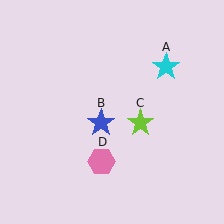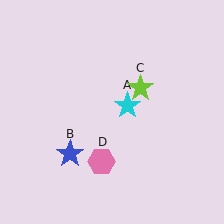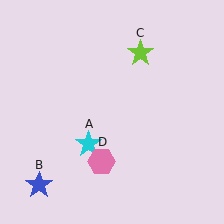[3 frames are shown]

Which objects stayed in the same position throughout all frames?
Pink hexagon (object D) remained stationary.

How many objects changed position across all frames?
3 objects changed position: cyan star (object A), blue star (object B), lime star (object C).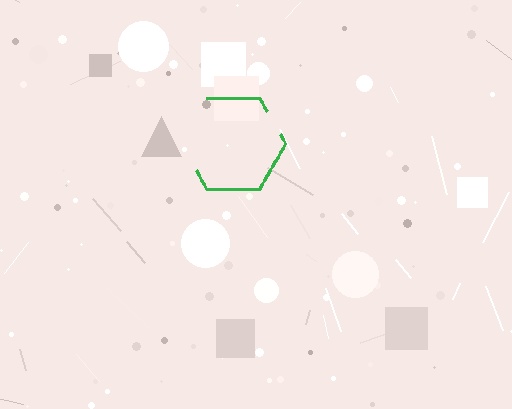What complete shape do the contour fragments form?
The contour fragments form a hexagon.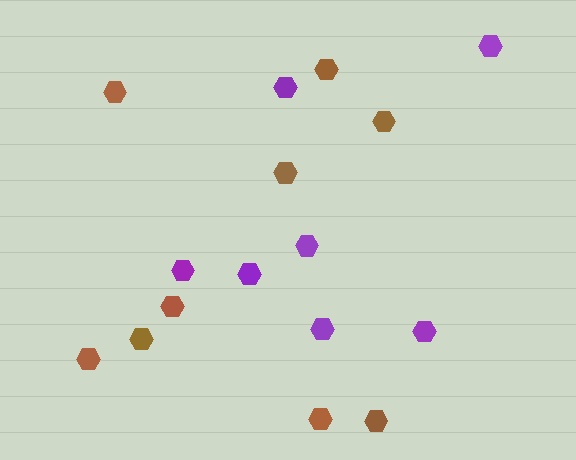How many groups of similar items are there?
There are 2 groups: one group of brown hexagons (9) and one group of purple hexagons (7).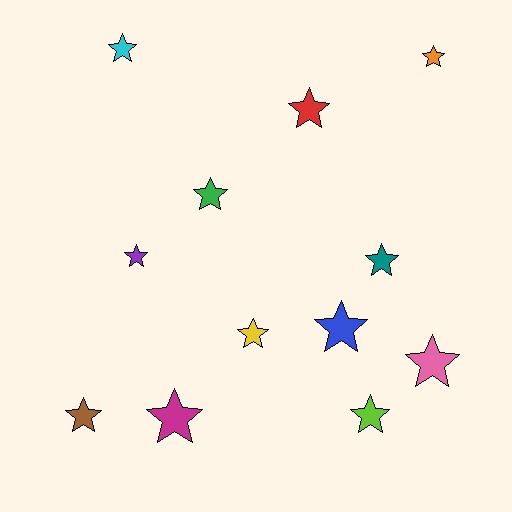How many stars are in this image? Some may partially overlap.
There are 12 stars.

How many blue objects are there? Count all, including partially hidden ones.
There is 1 blue object.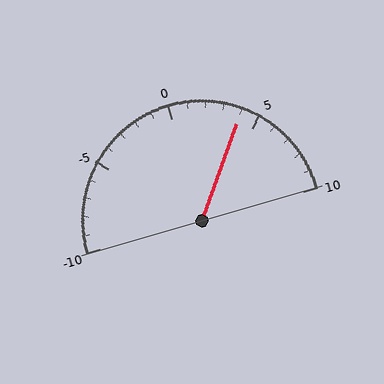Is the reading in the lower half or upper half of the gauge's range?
The reading is in the upper half of the range (-10 to 10).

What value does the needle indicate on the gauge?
The needle indicates approximately 4.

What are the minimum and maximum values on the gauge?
The gauge ranges from -10 to 10.